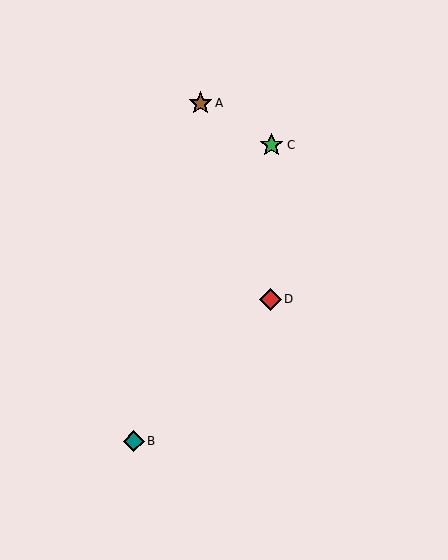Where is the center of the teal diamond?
The center of the teal diamond is at (134, 441).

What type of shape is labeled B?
Shape B is a teal diamond.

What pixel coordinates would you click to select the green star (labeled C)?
Click at (272, 145) to select the green star C.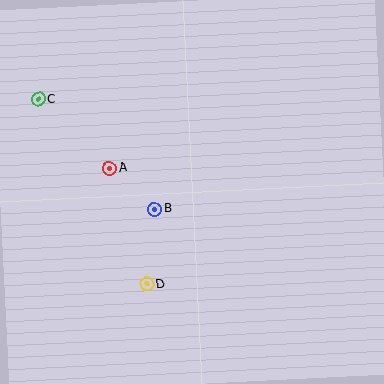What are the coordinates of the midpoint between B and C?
The midpoint between B and C is at (96, 154).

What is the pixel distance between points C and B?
The distance between C and B is 160 pixels.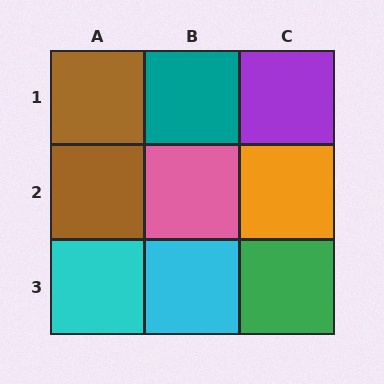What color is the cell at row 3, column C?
Green.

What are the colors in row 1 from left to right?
Brown, teal, purple.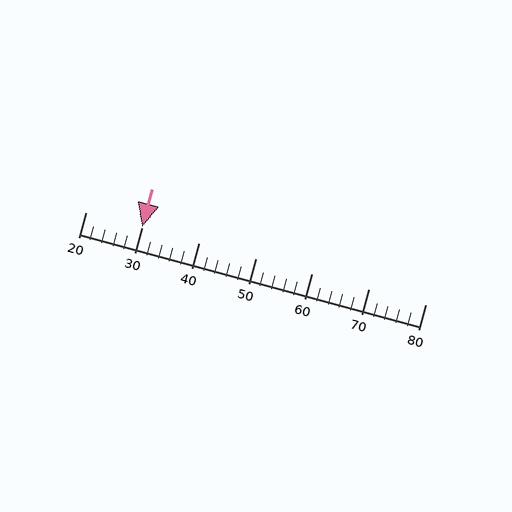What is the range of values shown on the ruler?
The ruler shows values from 20 to 80.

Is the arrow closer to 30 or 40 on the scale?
The arrow is closer to 30.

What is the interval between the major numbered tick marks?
The major tick marks are spaced 10 units apart.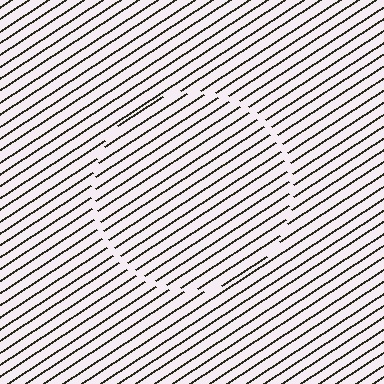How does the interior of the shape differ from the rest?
The interior of the shape contains the same grating, shifted by half a period — the contour is defined by the phase discontinuity where line-ends from the inner and outer gratings abut.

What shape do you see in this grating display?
An illusory circle. The interior of the shape contains the same grating, shifted by half a period — the contour is defined by the phase discontinuity where line-ends from the inner and outer gratings abut.